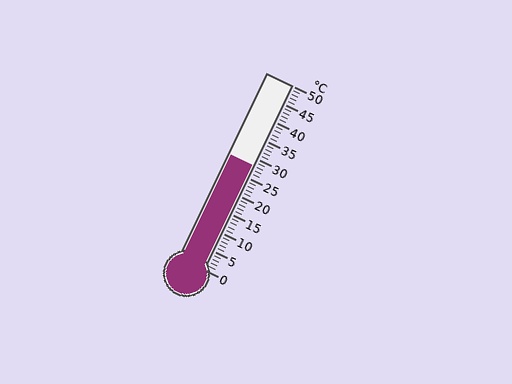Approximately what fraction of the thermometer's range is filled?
The thermometer is filled to approximately 55% of its range.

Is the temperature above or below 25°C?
The temperature is above 25°C.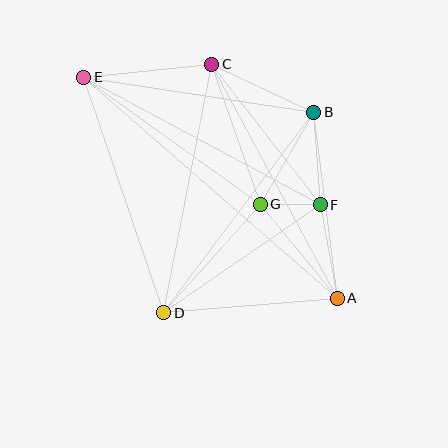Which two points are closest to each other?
Points F and G are closest to each other.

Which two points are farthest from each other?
Points A and E are farthest from each other.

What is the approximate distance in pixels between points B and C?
The distance between B and C is approximately 113 pixels.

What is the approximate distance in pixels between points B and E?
The distance between B and E is approximately 233 pixels.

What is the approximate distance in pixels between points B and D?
The distance between B and D is approximately 250 pixels.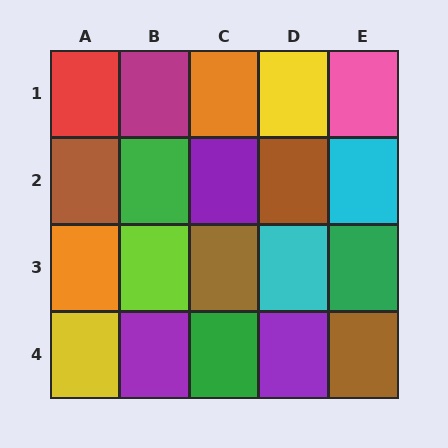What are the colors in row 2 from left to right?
Brown, green, purple, brown, cyan.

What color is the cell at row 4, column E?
Brown.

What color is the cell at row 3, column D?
Cyan.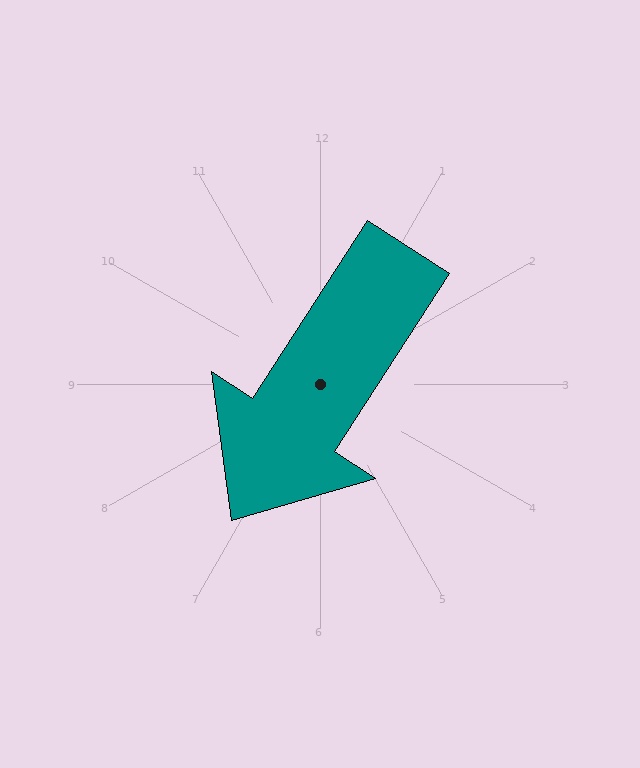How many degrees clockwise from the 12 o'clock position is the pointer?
Approximately 213 degrees.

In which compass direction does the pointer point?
Southwest.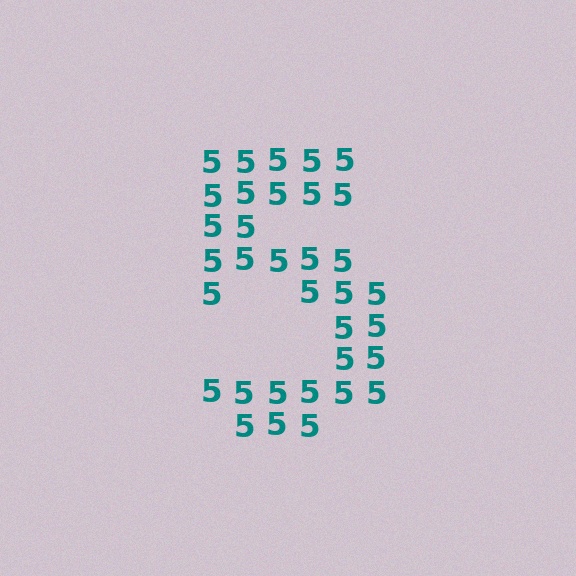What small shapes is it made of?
It is made of small digit 5's.